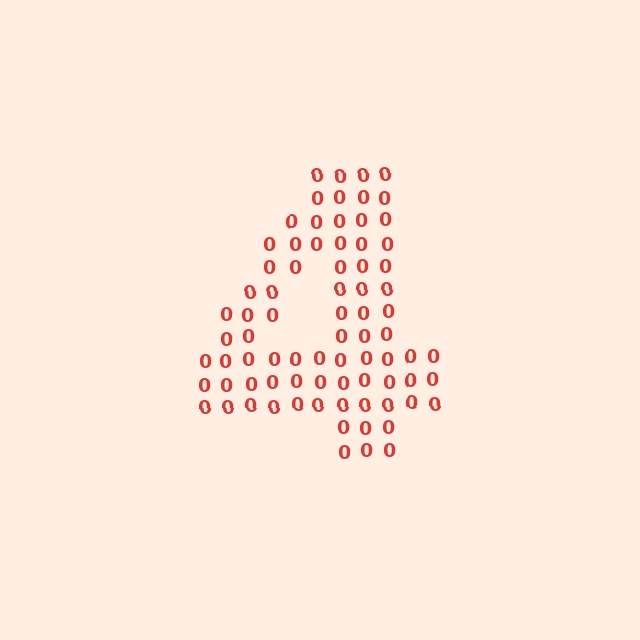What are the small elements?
The small elements are digit 0's.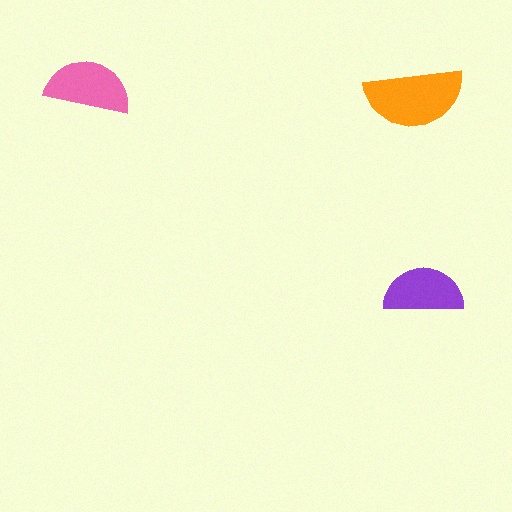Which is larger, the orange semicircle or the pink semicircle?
The orange one.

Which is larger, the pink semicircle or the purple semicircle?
The pink one.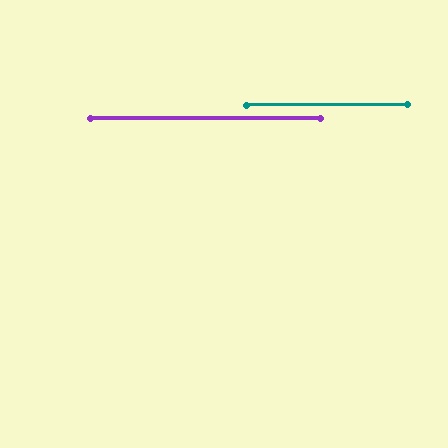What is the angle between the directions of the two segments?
Approximately 0 degrees.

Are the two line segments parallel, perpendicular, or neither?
Parallel — their directions differ by only 0.1°.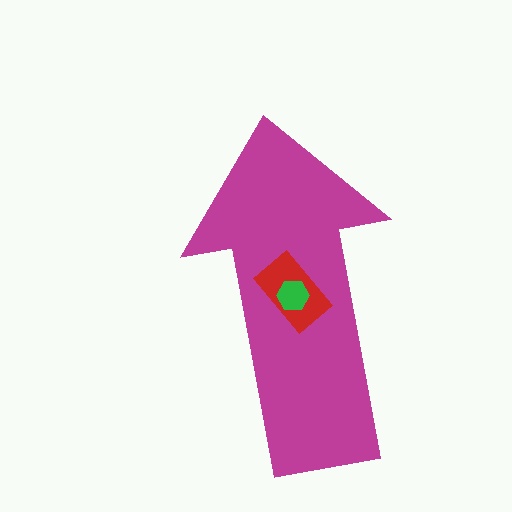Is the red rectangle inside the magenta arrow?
Yes.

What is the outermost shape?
The magenta arrow.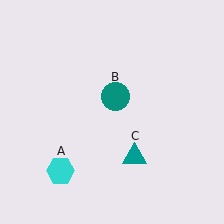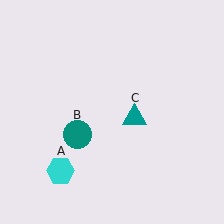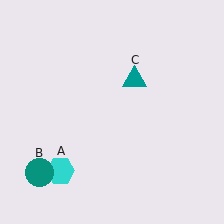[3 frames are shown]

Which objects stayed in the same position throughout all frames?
Cyan hexagon (object A) remained stationary.